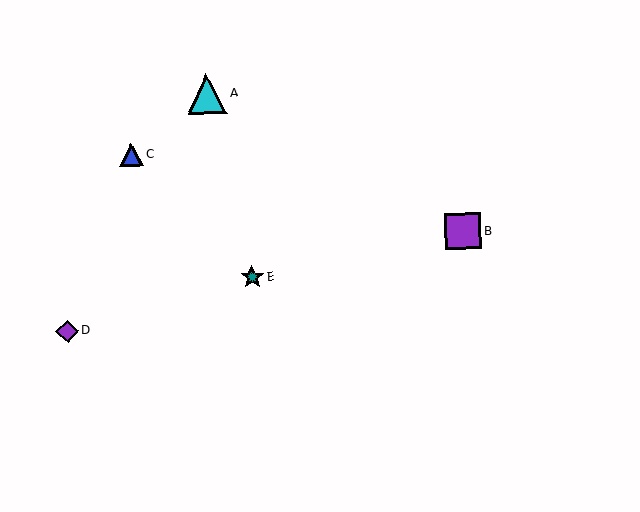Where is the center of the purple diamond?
The center of the purple diamond is at (67, 331).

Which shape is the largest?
The cyan triangle (labeled A) is the largest.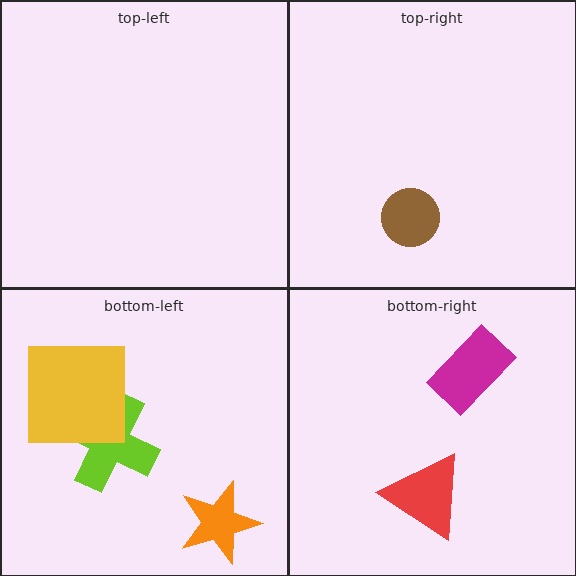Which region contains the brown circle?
The top-right region.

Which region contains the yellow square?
The bottom-left region.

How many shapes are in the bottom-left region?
3.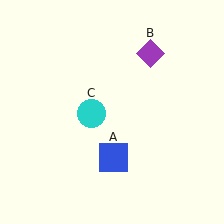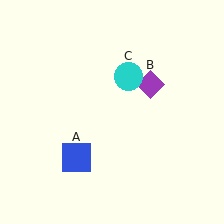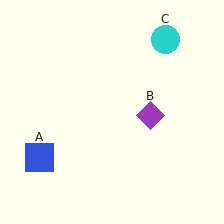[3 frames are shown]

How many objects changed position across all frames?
3 objects changed position: blue square (object A), purple diamond (object B), cyan circle (object C).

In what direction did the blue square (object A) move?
The blue square (object A) moved left.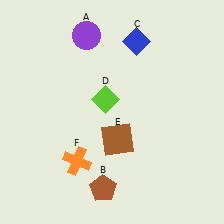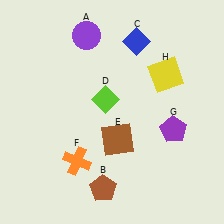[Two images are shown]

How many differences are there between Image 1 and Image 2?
There are 2 differences between the two images.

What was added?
A purple pentagon (G), a yellow square (H) were added in Image 2.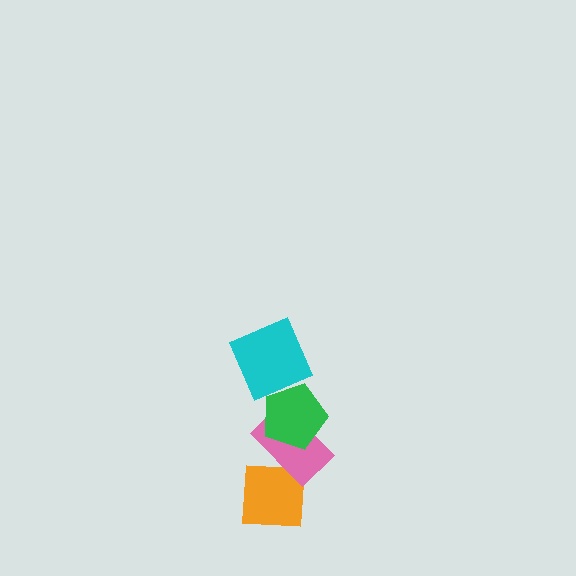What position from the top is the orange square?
The orange square is 4th from the top.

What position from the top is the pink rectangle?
The pink rectangle is 3rd from the top.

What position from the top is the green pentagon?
The green pentagon is 2nd from the top.